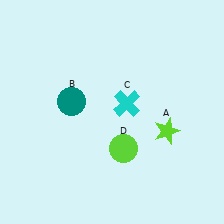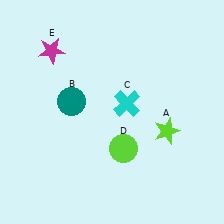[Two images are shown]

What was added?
A magenta star (E) was added in Image 2.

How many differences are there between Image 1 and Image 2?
There is 1 difference between the two images.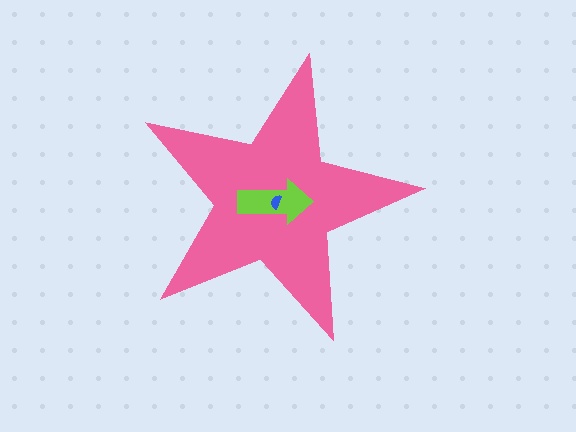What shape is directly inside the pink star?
The lime arrow.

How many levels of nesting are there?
3.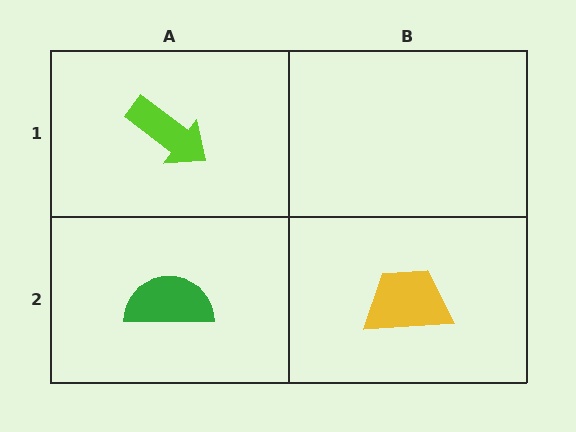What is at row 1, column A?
A lime arrow.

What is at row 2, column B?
A yellow trapezoid.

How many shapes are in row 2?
2 shapes.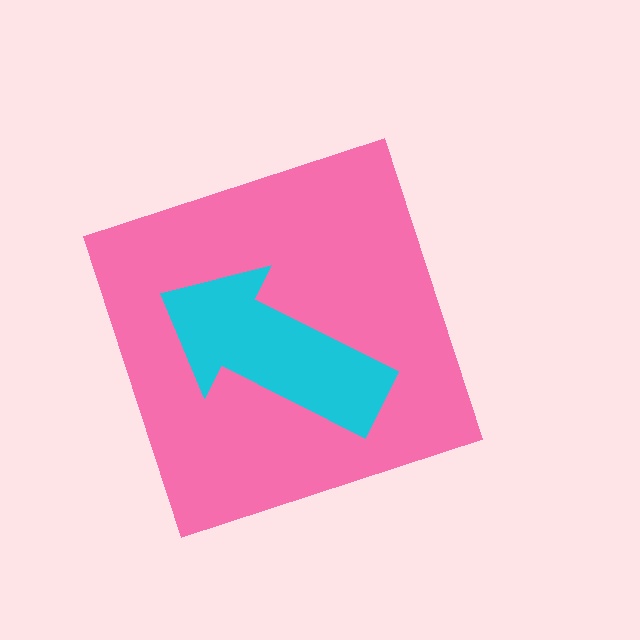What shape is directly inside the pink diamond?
The cyan arrow.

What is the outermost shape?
The pink diamond.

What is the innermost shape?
The cyan arrow.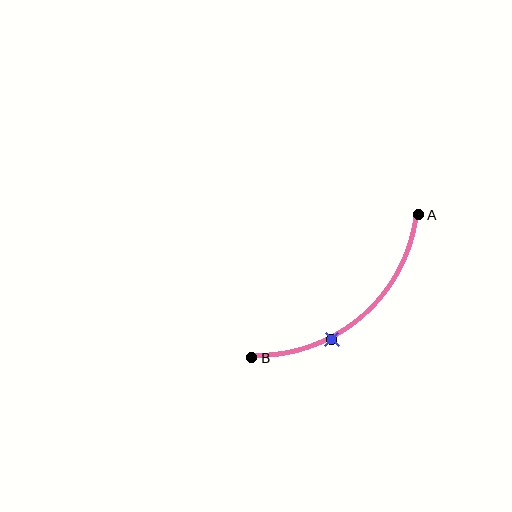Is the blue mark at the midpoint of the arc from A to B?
No. The blue mark lies on the arc but is closer to endpoint B. The arc midpoint would be at the point on the curve equidistant along the arc from both A and B.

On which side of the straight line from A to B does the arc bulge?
The arc bulges below and to the right of the straight line connecting A and B.